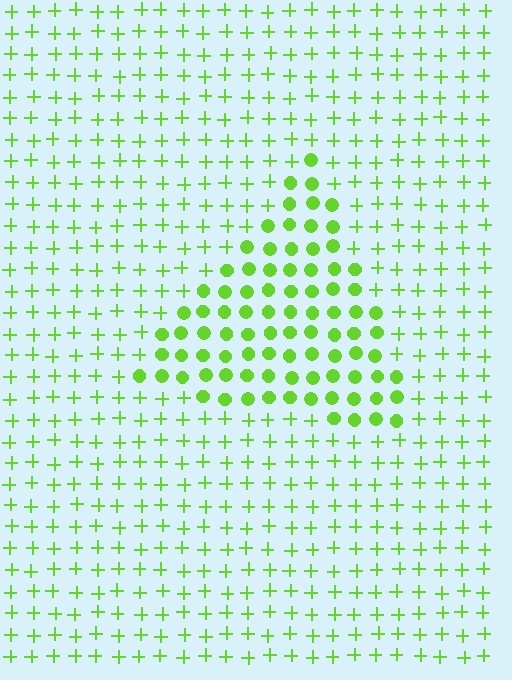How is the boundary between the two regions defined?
The boundary is defined by a change in element shape: circles inside vs. plus signs outside. All elements share the same color and spacing.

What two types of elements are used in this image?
The image uses circles inside the triangle region and plus signs outside it.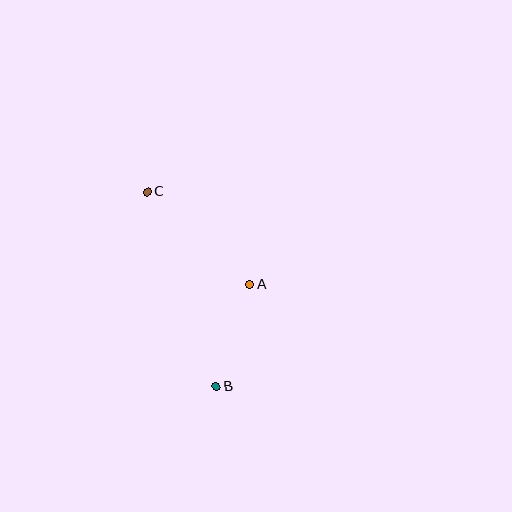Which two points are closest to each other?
Points A and B are closest to each other.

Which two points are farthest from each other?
Points B and C are farthest from each other.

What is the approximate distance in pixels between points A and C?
The distance between A and C is approximately 138 pixels.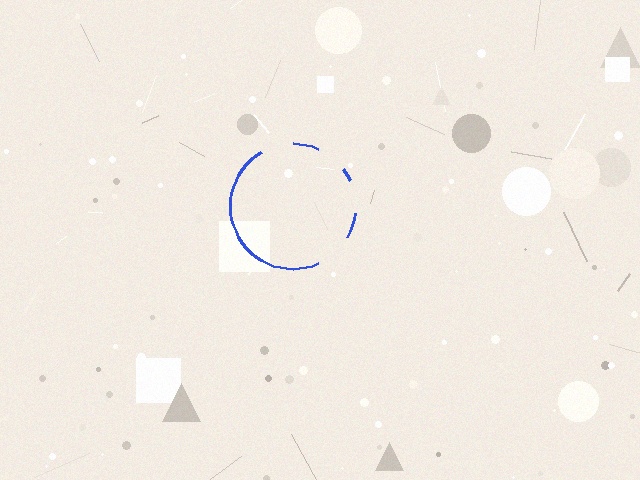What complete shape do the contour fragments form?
The contour fragments form a circle.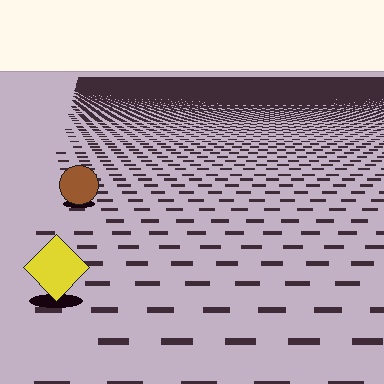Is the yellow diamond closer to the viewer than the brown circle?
Yes. The yellow diamond is closer — you can tell from the texture gradient: the ground texture is coarser near it.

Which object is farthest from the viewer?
The brown circle is farthest from the viewer. It appears smaller and the ground texture around it is denser.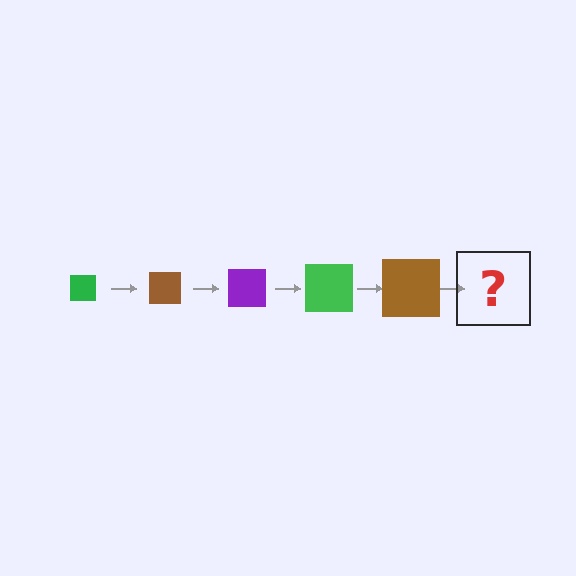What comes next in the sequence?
The next element should be a purple square, larger than the previous one.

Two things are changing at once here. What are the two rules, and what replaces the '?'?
The two rules are that the square grows larger each step and the color cycles through green, brown, and purple. The '?' should be a purple square, larger than the previous one.